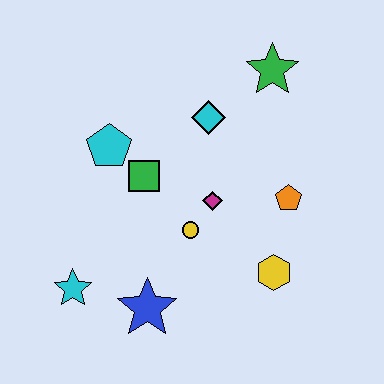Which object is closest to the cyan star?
The blue star is closest to the cyan star.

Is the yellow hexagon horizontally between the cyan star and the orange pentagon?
Yes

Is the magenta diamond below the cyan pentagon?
Yes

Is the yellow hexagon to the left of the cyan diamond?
No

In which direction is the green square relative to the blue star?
The green square is above the blue star.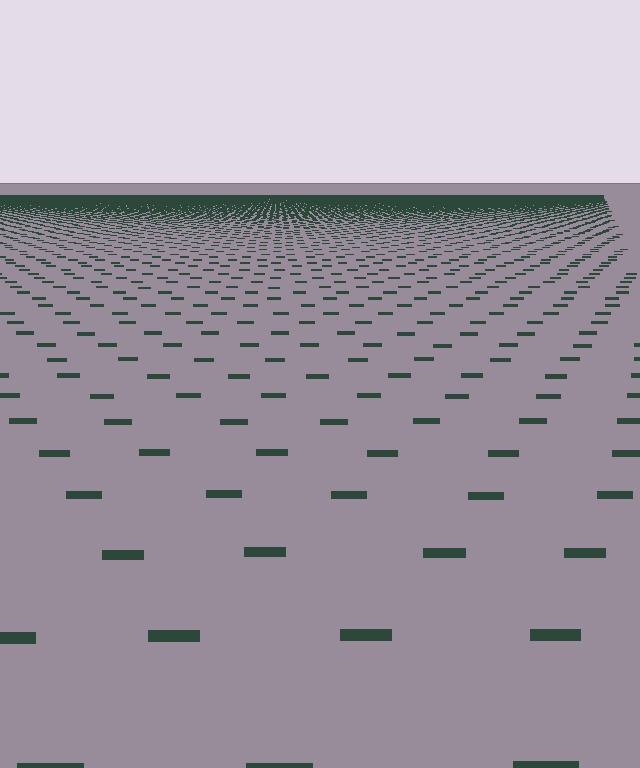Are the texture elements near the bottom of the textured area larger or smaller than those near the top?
Larger. Near the bottom, elements are closer to the viewer and appear at a bigger on-screen size.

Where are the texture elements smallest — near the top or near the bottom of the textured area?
Near the top.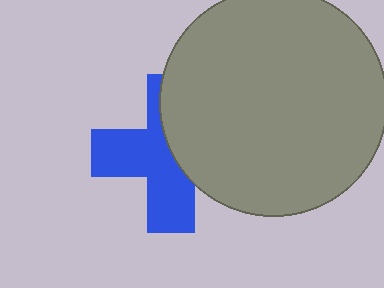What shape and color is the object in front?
The object in front is a gray circle.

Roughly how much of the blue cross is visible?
About half of it is visible (roughly 56%).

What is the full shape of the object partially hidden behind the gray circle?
The partially hidden object is a blue cross.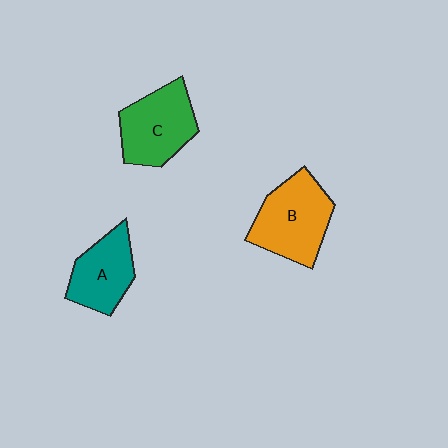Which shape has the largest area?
Shape B (orange).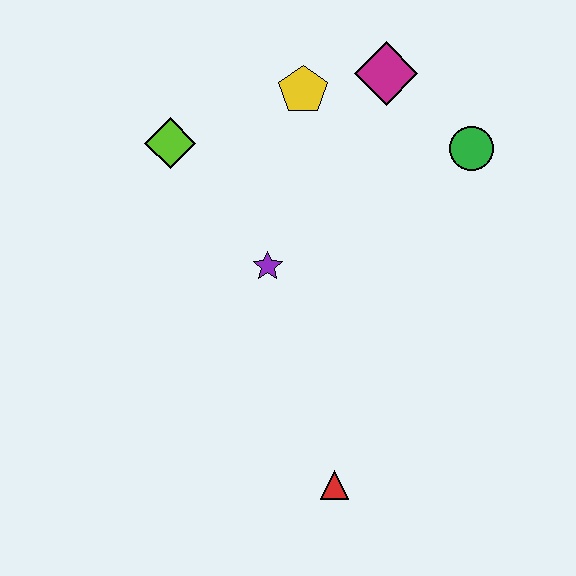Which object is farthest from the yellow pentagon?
The red triangle is farthest from the yellow pentagon.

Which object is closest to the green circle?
The magenta diamond is closest to the green circle.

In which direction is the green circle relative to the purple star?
The green circle is to the right of the purple star.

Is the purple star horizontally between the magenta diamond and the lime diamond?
Yes